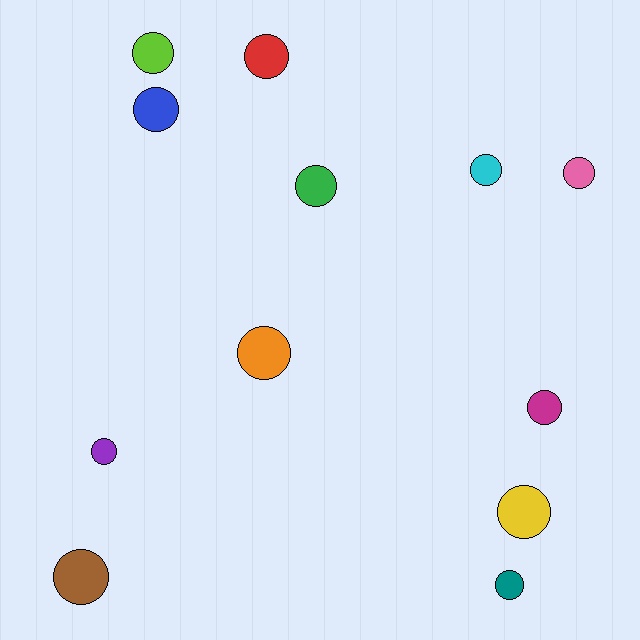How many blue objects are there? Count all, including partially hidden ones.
There is 1 blue object.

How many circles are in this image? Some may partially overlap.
There are 12 circles.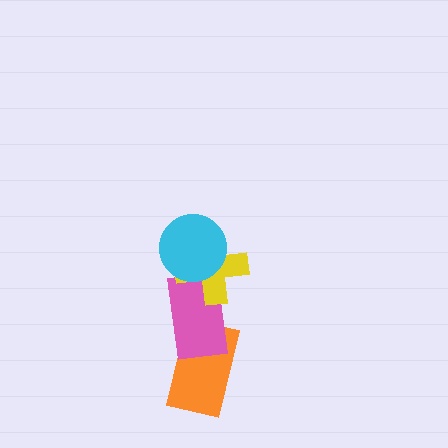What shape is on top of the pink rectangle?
The yellow cross is on top of the pink rectangle.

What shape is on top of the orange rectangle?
The pink rectangle is on top of the orange rectangle.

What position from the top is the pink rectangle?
The pink rectangle is 3rd from the top.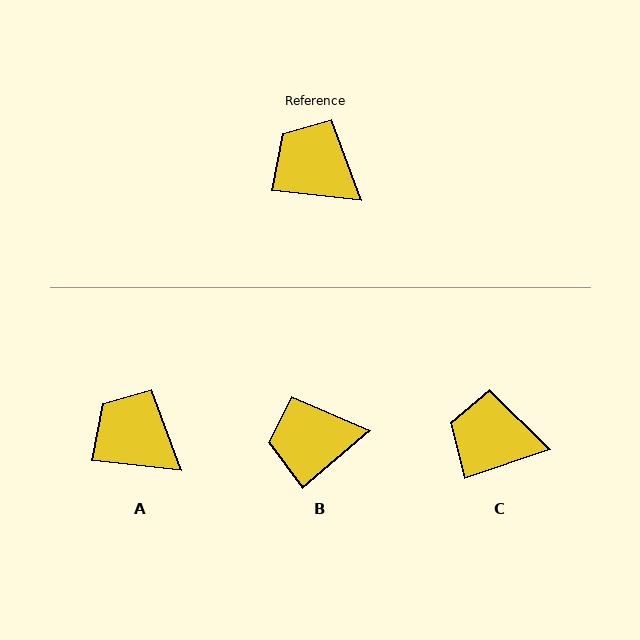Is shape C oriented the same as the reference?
No, it is off by about 25 degrees.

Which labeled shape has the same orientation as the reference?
A.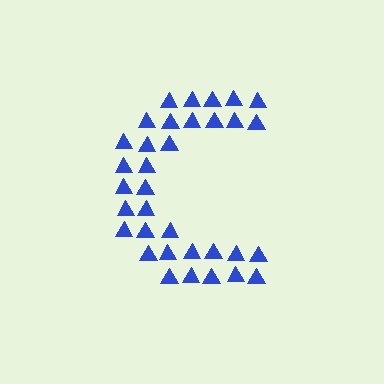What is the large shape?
The large shape is the letter C.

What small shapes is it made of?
It is made of small triangles.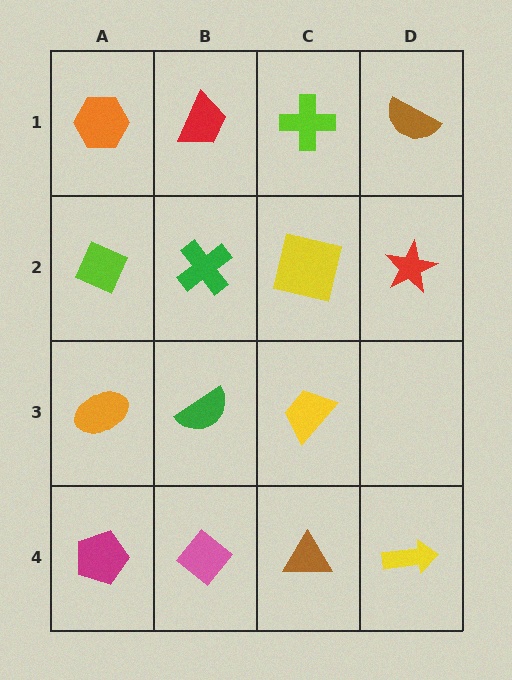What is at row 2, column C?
A yellow square.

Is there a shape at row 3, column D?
No, that cell is empty.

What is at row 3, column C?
A yellow trapezoid.